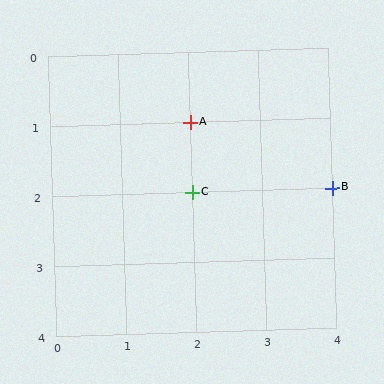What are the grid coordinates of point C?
Point C is at grid coordinates (2, 2).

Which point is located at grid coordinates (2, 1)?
Point A is at (2, 1).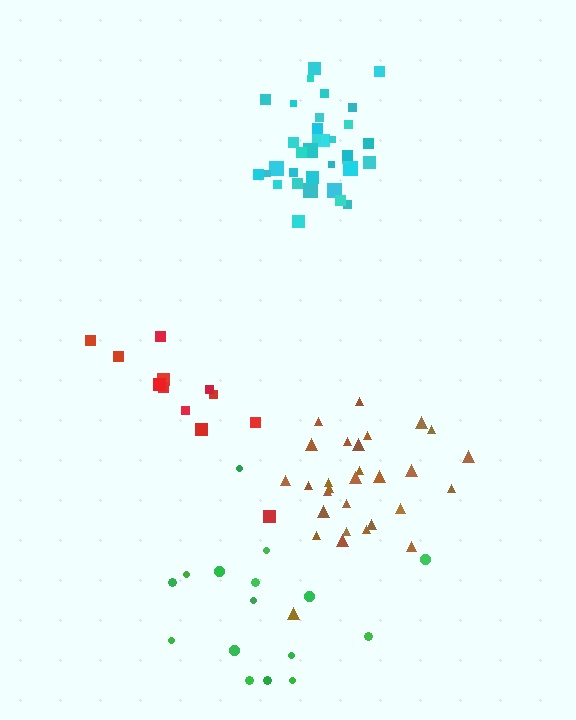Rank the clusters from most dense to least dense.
cyan, brown, green, red.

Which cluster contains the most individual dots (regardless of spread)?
Cyan (34).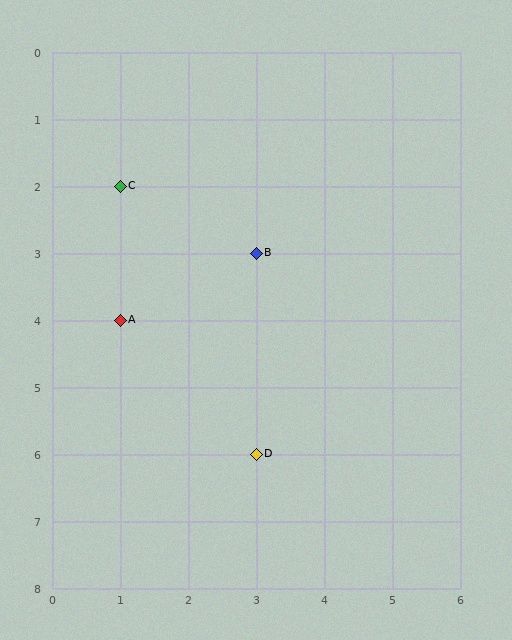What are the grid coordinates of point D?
Point D is at grid coordinates (3, 6).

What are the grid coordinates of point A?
Point A is at grid coordinates (1, 4).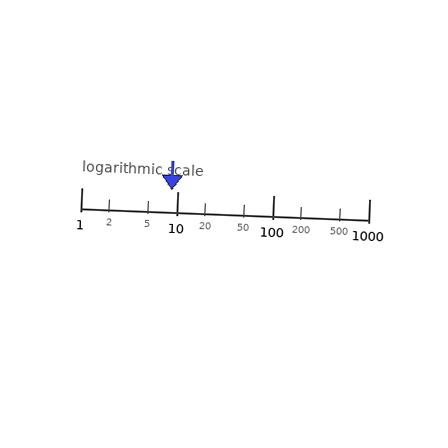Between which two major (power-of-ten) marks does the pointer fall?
The pointer is between 1 and 10.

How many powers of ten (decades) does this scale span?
The scale spans 3 decades, from 1 to 1000.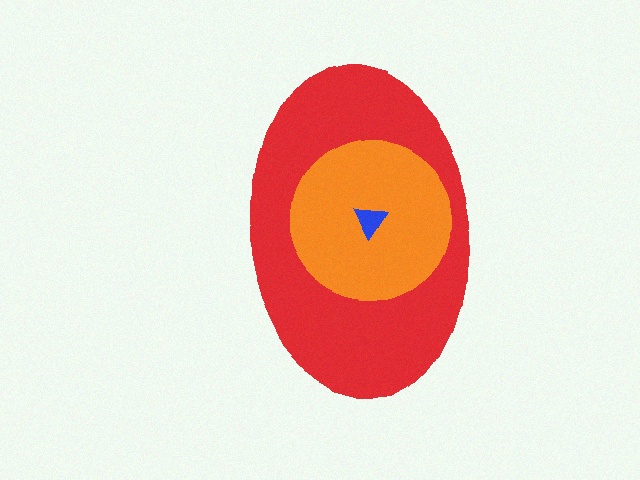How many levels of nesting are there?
3.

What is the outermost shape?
The red ellipse.